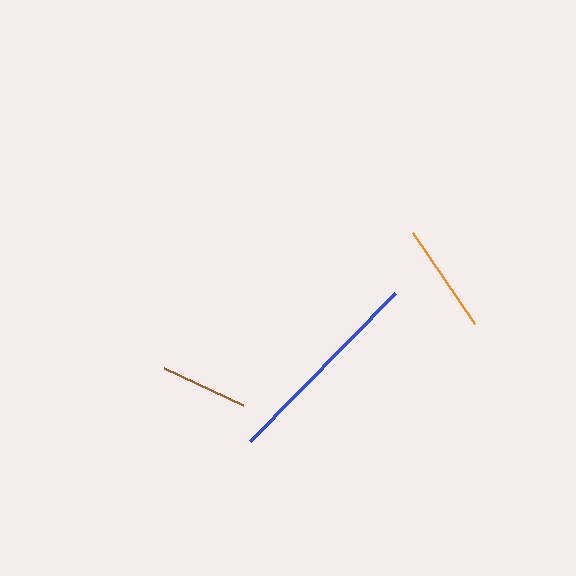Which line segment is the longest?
The blue line is the longest at approximately 207 pixels.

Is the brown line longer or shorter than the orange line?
The orange line is longer than the brown line.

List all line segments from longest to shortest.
From longest to shortest: blue, orange, brown.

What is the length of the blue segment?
The blue segment is approximately 207 pixels long.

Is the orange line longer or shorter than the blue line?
The blue line is longer than the orange line.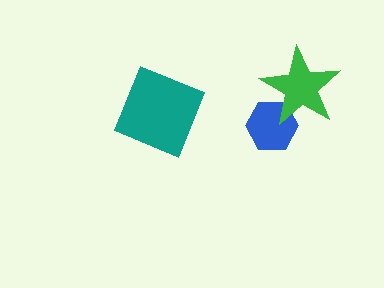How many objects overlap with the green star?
1 object overlaps with the green star.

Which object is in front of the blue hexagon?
The green star is in front of the blue hexagon.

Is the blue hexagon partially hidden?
Yes, it is partially covered by another shape.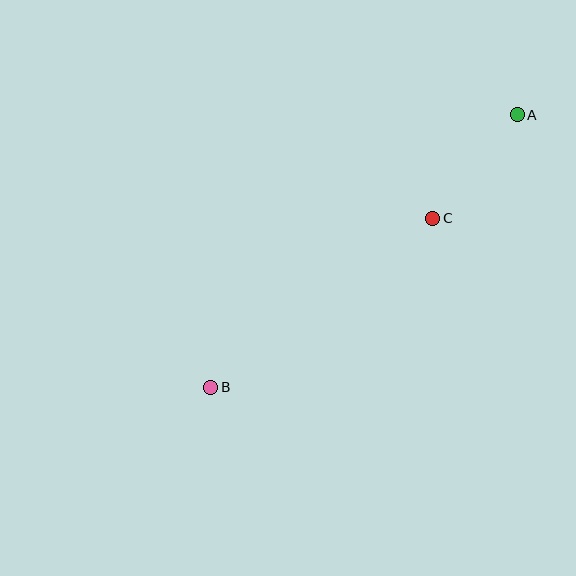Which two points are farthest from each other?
Points A and B are farthest from each other.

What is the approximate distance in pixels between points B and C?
The distance between B and C is approximately 279 pixels.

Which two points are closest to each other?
Points A and C are closest to each other.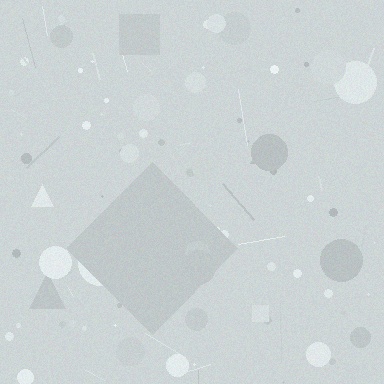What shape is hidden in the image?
A diamond is hidden in the image.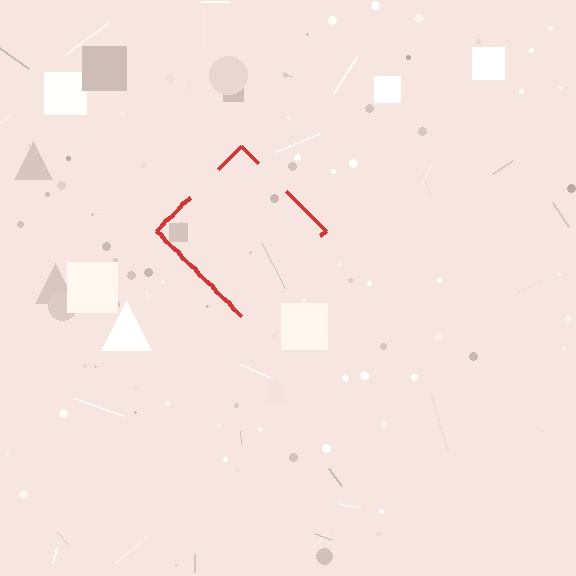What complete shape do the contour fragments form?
The contour fragments form a diamond.